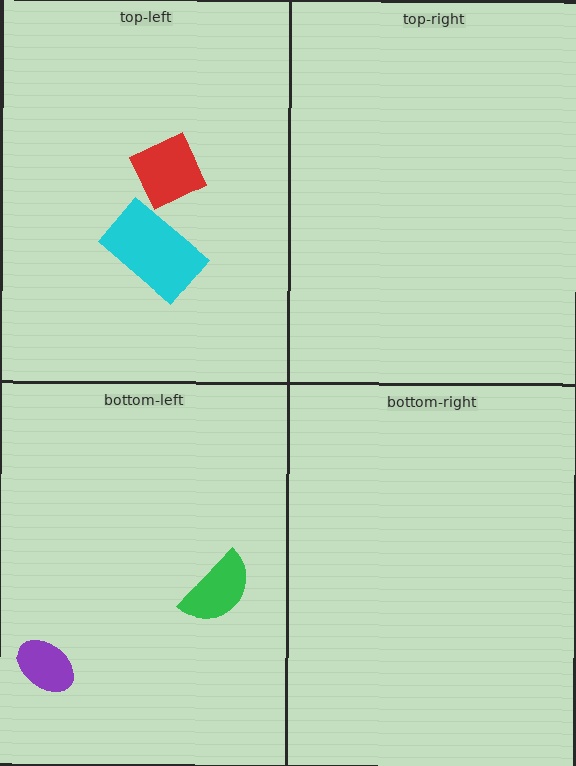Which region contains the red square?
The top-left region.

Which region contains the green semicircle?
The bottom-left region.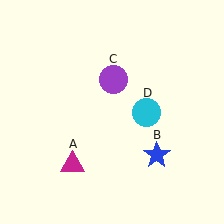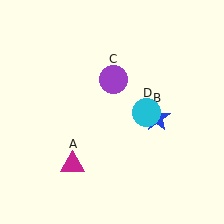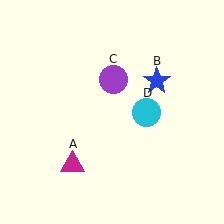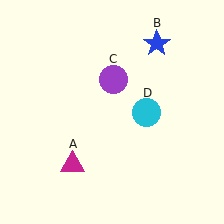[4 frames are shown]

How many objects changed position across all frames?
1 object changed position: blue star (object B).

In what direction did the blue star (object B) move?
The blue star (object B) moved up.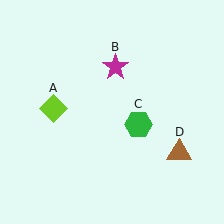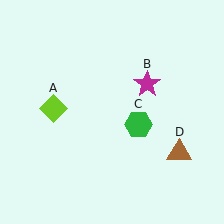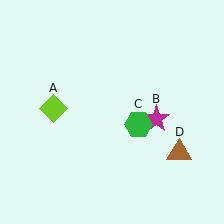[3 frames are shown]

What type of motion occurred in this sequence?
The magenta star (object B) rotated clockwise around the center of the scene.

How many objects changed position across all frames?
1 object changed position: magenta star (object B).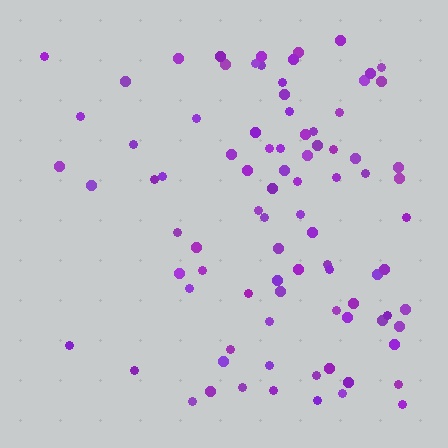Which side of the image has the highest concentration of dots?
The right.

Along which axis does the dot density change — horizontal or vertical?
Horizontal.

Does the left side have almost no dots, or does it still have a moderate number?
Still a moderate number, just noticeably fewer than the right.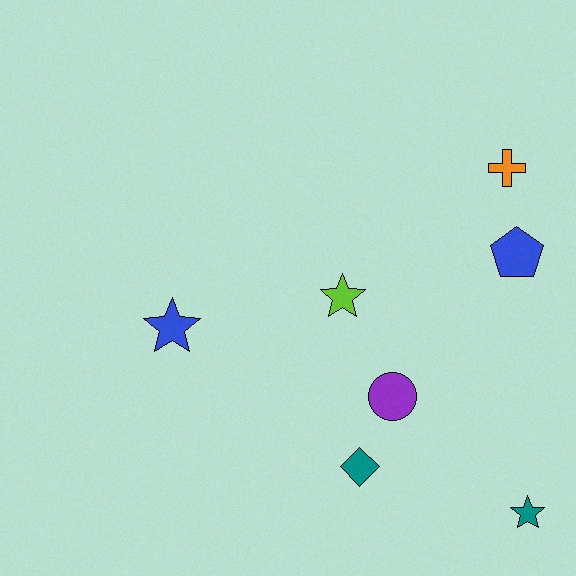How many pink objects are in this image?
There are no pink objects.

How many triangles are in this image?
There are no triangles.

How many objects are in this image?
There are 7 objects.